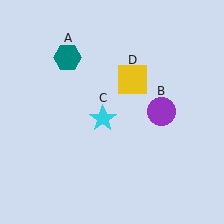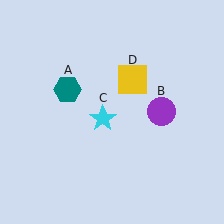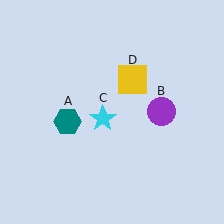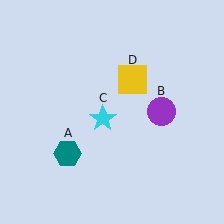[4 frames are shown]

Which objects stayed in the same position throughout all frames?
Purple circle (object B) and cyan star (object C) and yellow square (object D) remained stationary.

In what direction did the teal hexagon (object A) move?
The teal hexagon (object A) moved down.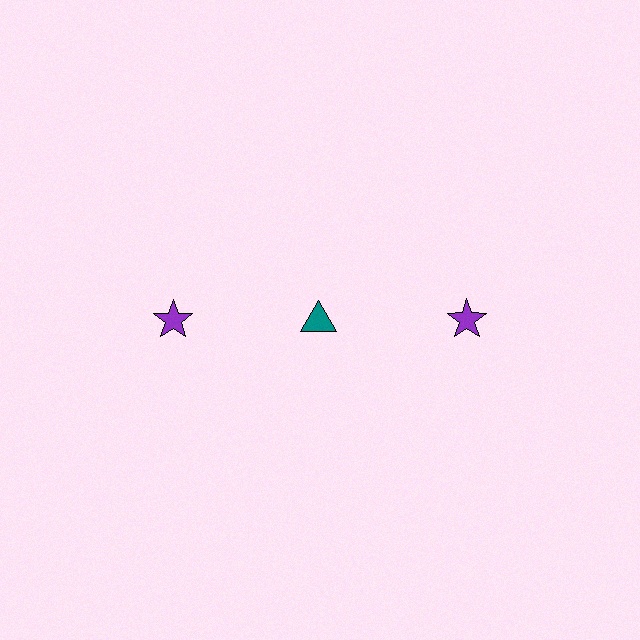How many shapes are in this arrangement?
There are 3 shapes arranged in a grid pattern.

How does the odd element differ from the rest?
It differs in both color (teal instead of purple) and shape (triangle instead of star).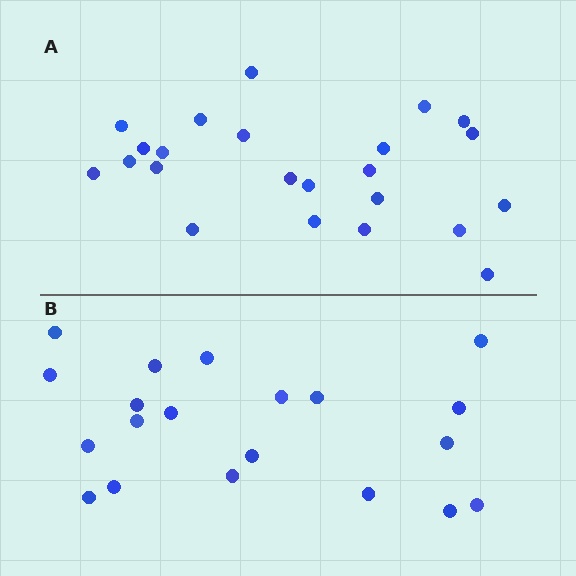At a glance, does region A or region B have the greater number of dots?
Region A (the top region) has more dots.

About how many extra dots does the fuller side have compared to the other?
Region A has just a few more — roughly 2 or 3 more dots than region B.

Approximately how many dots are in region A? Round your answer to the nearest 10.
About 20 dots. (The exact count is 23, which rounds to 20.)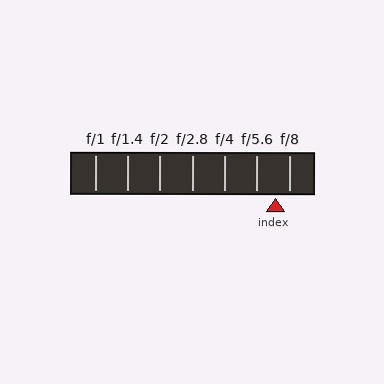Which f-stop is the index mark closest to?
The index mark is closest to f/8.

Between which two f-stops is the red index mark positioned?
The index mark is between f/5.6 and f/8.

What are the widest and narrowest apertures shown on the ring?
The widest aperture shown is f/1 and the narrowest is f/8.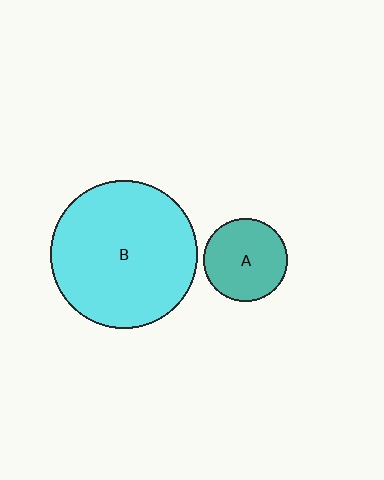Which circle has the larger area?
Circle B (cyan).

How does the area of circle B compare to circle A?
Approximately 3.1 times.